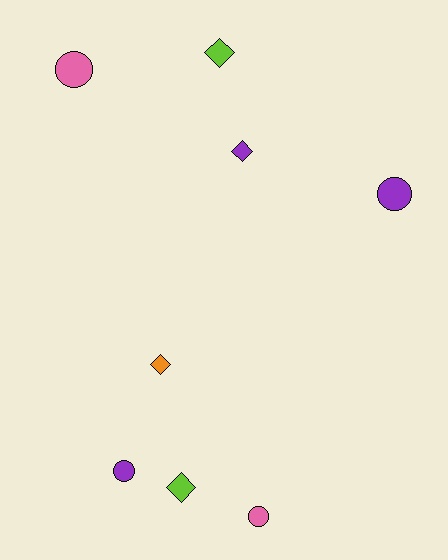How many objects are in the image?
There are 8 objects.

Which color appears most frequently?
Purple, with 3 objects.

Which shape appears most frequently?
Circle, with 4 objects.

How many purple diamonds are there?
There is 1 purple diamond.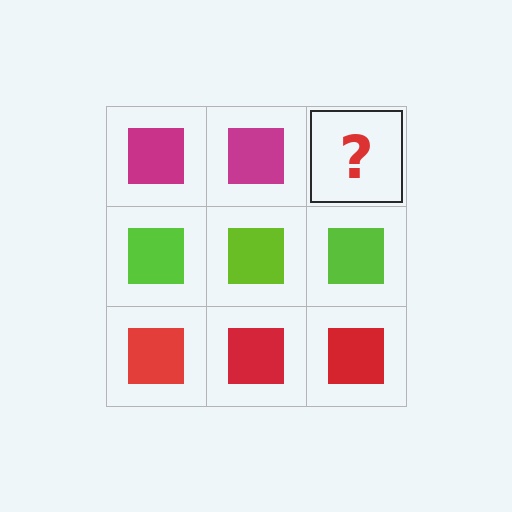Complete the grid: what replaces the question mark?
The question mark should be replaced with a magenta square.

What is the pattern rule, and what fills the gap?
The rule is that each row has a consistent color. The gap should be filled with a magenta square.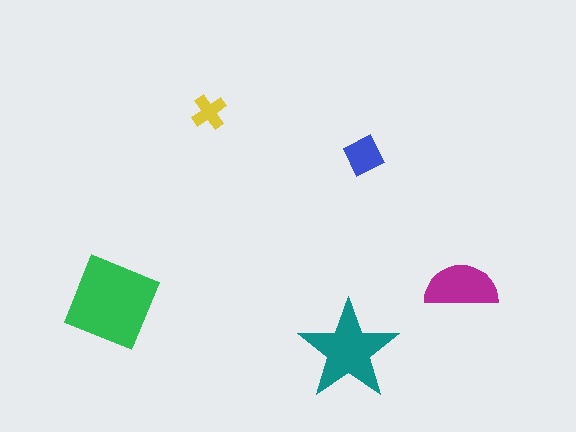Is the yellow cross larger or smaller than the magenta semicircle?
Smaller.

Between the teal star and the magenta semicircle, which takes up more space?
The teal star.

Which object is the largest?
The green square.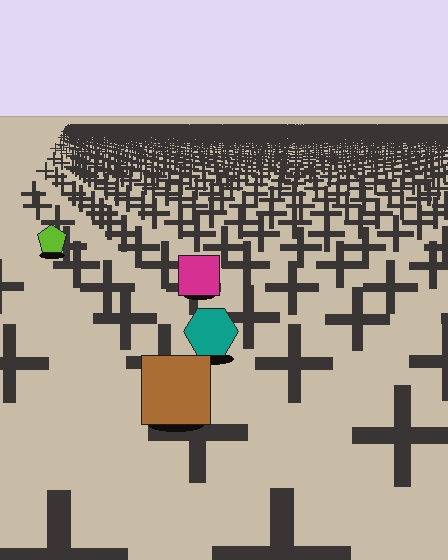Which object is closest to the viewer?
The brown square is closest. The texture marks near it are larger and more spread out.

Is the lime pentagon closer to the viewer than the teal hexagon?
No. The teal hexagon is closer — you can tell from the texture gradient: the ground texture is coarser near it.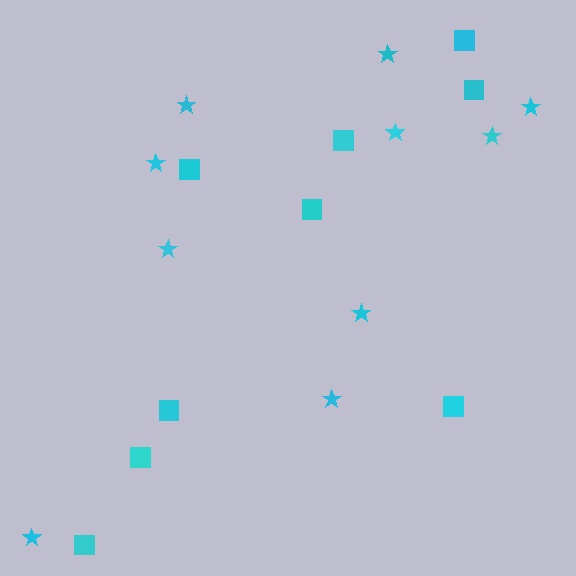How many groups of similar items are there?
There are 2 groups: one group of stars (10) and one group of squares (9).